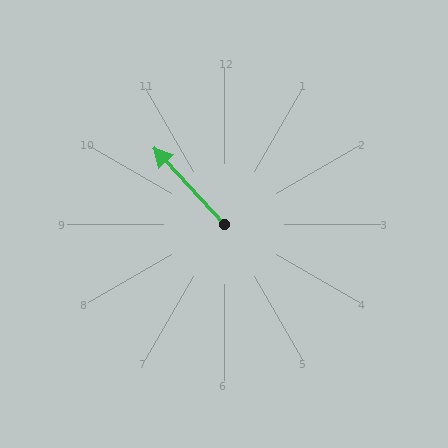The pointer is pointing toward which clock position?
Roughly 11 o'clock.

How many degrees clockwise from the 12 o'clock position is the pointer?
Approximately 317 degrees.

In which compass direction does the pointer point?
Northwest.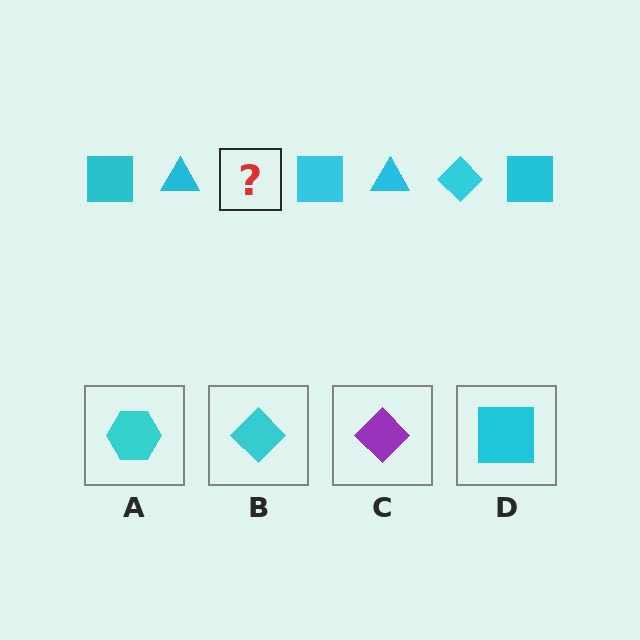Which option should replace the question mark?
Option B.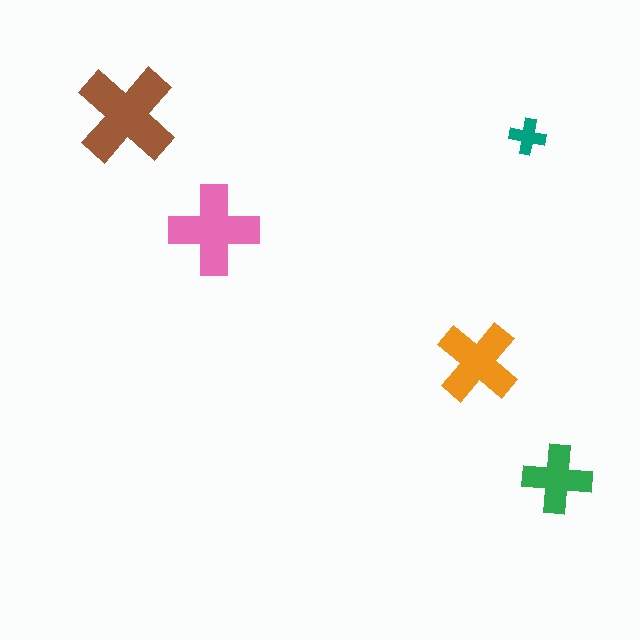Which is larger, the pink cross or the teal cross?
The pink one.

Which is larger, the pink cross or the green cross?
The pink one.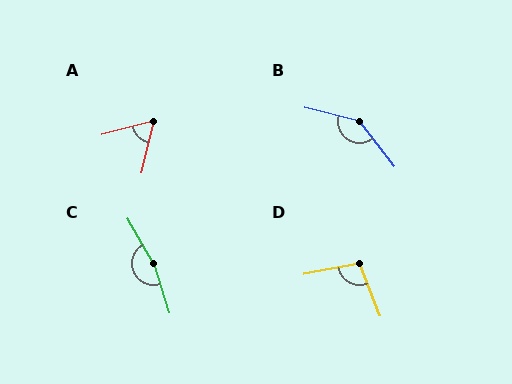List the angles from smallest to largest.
A (62°), D (101°), B (142°), C (168°).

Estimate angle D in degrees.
Approximately 101 degrees.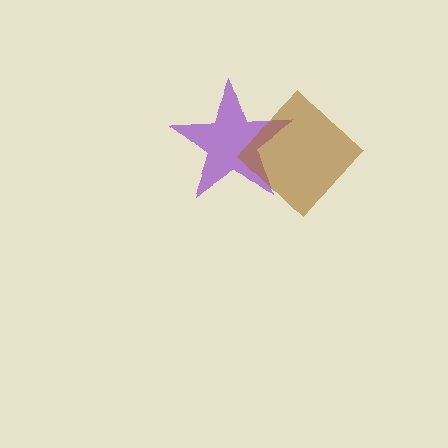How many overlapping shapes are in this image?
There are 2 overlapping shapes in the image.